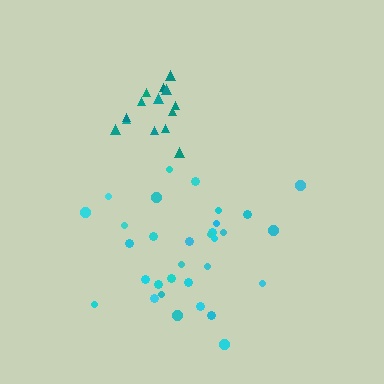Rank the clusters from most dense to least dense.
teal, cyan.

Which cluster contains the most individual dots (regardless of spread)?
Cyan (32).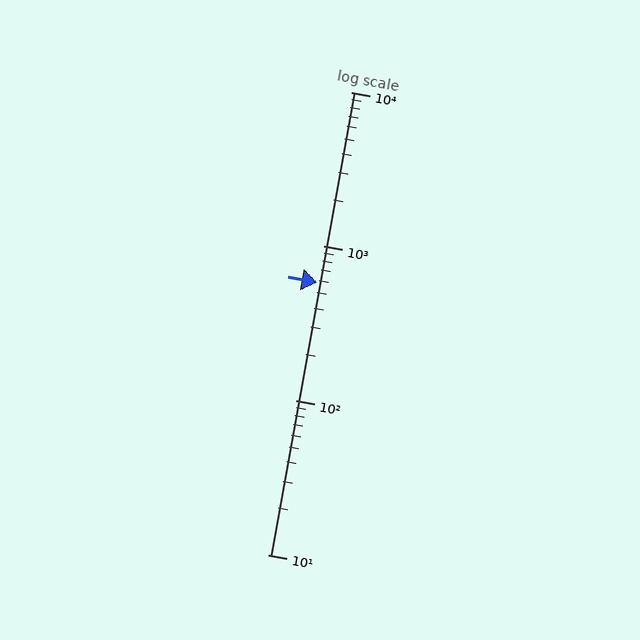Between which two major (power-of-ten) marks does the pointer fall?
The pointer is between 100 and 1000.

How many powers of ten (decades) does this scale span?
The scale spans 3 decades, from 10 to 10000.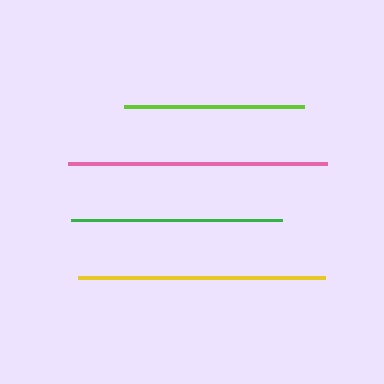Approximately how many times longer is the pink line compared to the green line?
The pink line is approximately 1.2 times the length of the green line.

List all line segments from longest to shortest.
From longest to shortest: pink, yellow, green, lime.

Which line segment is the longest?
The pink line is the longest at approximately 259 pixels.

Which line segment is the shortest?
The lime line is the shortest at approximately 180 pixels.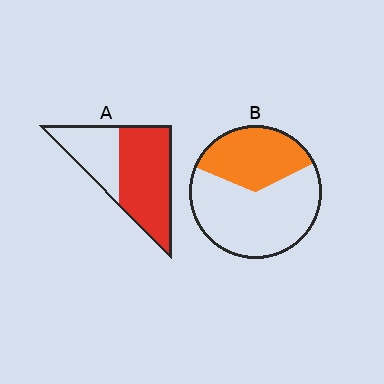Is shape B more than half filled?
No.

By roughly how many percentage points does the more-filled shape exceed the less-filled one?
By roughly 25 percentage points (A over B).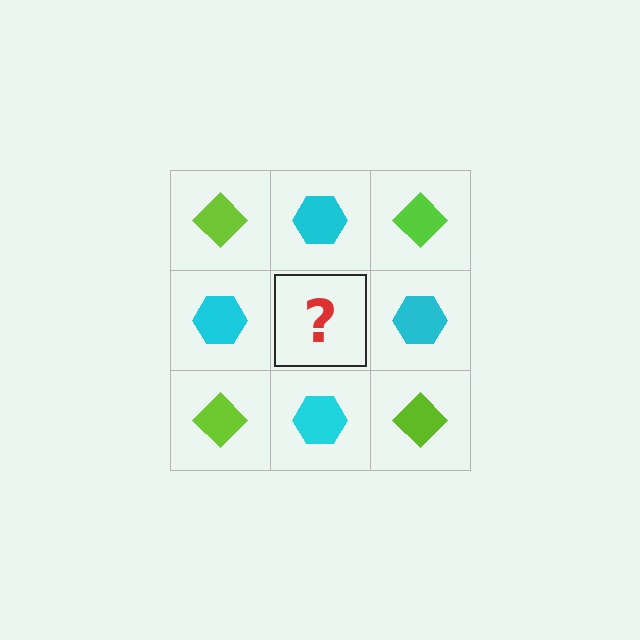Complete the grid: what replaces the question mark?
The question mark should be replaced with a lime diamond.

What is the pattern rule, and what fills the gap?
The rule is that it alternates lime diamond and cyan hexagon in a checkerboard pattern. The gap should be filled with a lime diamond.